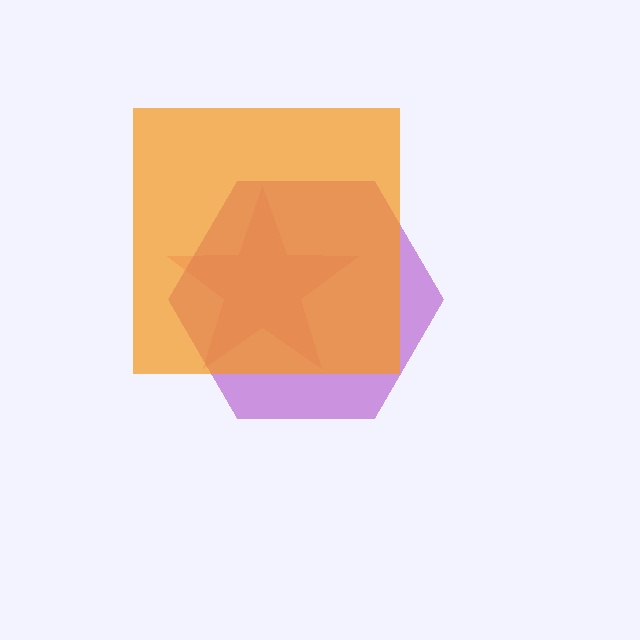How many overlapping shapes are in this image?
There are 3 overlapping shapes in the image.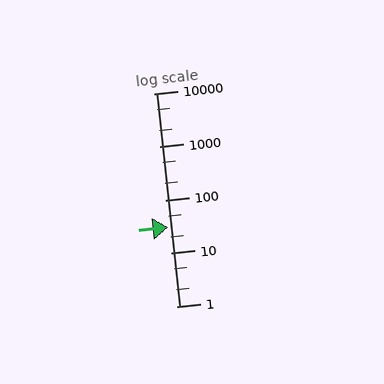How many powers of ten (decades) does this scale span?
The scale spans 4 decades, from 1 to 10000.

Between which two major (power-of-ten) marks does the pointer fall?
The pointer is between 10 and 100.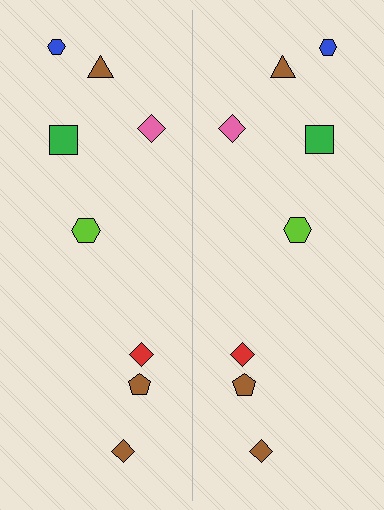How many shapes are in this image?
There are 16 shapes in this image.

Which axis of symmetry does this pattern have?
The pattern has a vertical axis of symmetry running through the center of the image.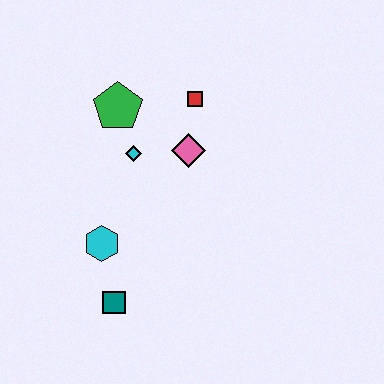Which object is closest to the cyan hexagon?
The teal square is closest to the cyan hexagon.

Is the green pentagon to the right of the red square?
No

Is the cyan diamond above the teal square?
Yes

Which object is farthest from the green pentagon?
The teal square is farthest from the green pentagon.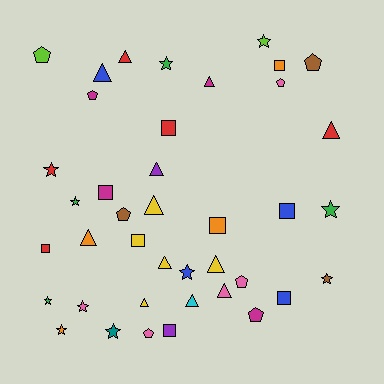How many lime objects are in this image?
There are 2 lime objects.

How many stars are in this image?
There are 11 stars.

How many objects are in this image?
There are 40 objects.